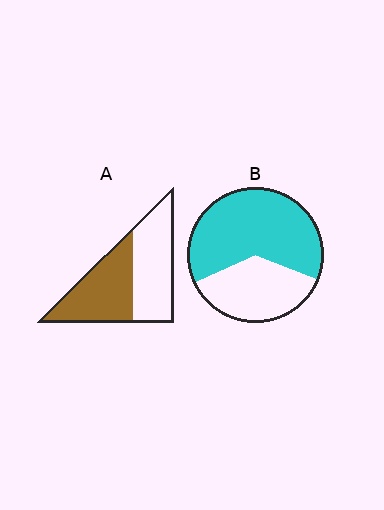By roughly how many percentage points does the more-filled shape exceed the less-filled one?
By roughly 15 percentage points (B over A).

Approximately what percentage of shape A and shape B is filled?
A is approximately 50% and B is approximately 65%.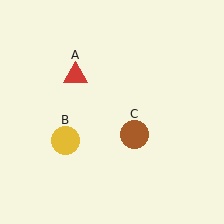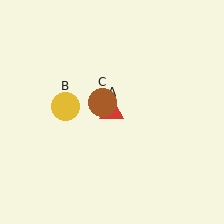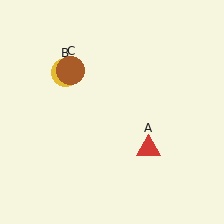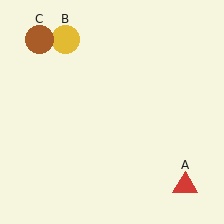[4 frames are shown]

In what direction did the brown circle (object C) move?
The brown circle (object C) moved up and to the left.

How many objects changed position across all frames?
3 objects changed position: red triangle (object A), yellow circle (object B), brown circle (object C).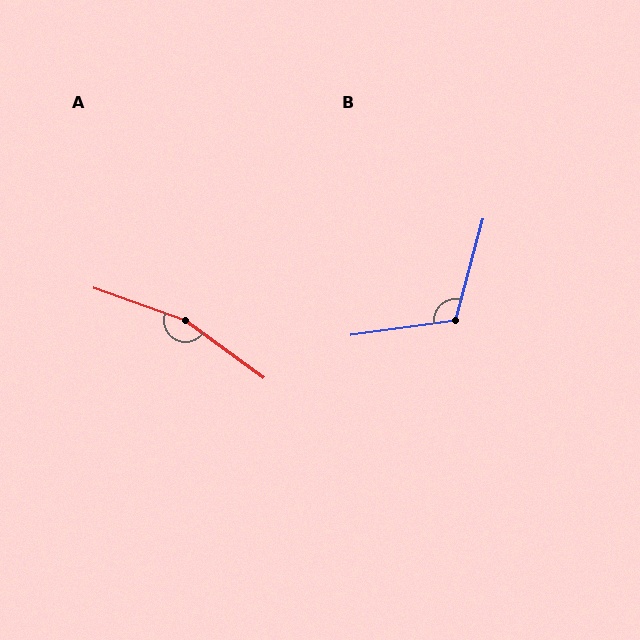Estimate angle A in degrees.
Approximately 164 degrees.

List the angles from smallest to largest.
B (113°), A (164°).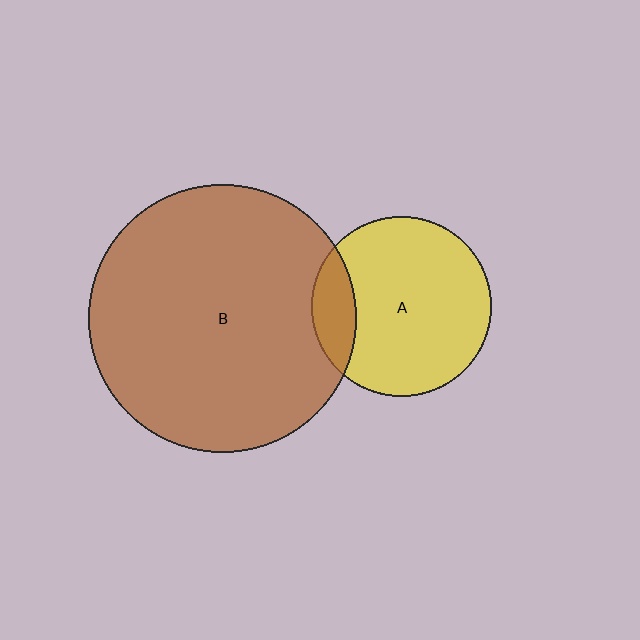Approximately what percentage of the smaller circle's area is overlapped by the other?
Approximately 15%.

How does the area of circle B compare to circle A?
Approximately 2.2 times.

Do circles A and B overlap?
Yes.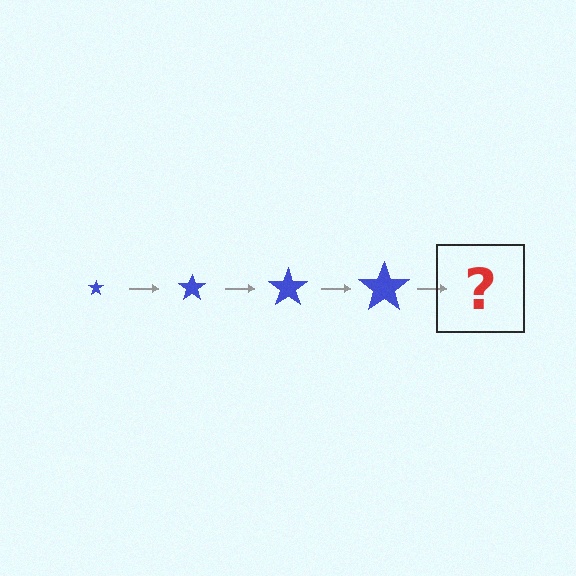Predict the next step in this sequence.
The next step is a blue star, larger than the previous one.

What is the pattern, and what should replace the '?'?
The pattern is that the star gets progressively larger each step. The '?' should be a blue star, larger than the previous one.